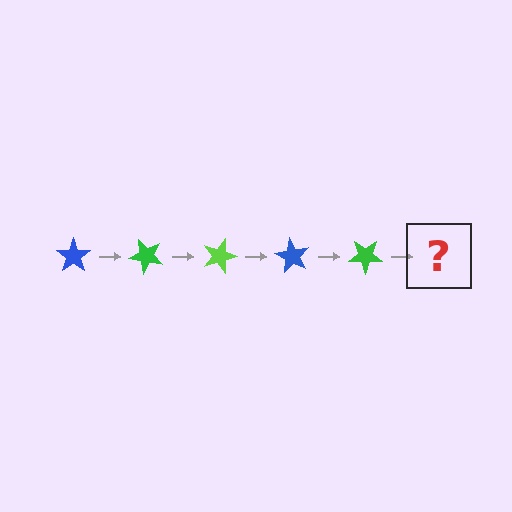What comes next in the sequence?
The next element should be a lime star, rotated 225 degrees from the start.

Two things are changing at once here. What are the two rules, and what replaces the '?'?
The two rules are that it rotates 45 degrees each step and the color cycles through blue, green, and lime. The '?' should be a lime star, rotated 225 degrees from the start.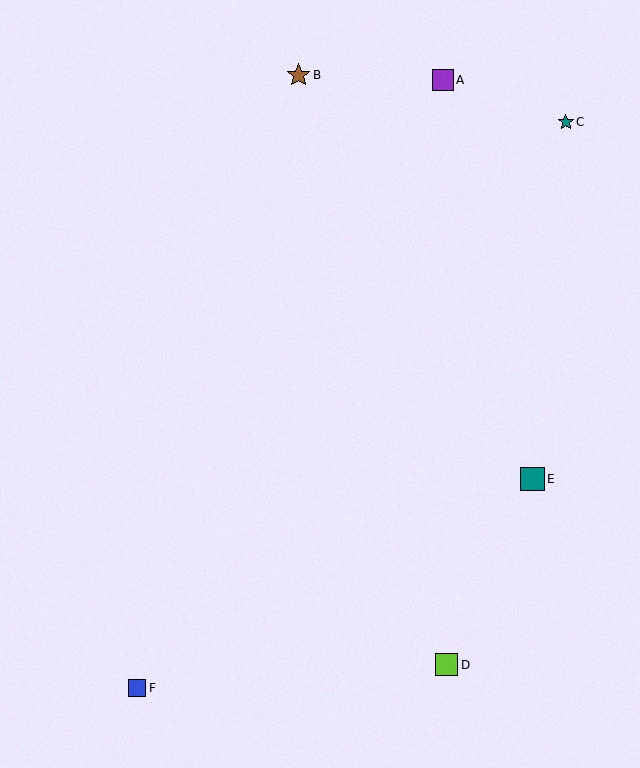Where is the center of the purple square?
The center of the purple square is at (443, 80).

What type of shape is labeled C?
Shape C is a teal star.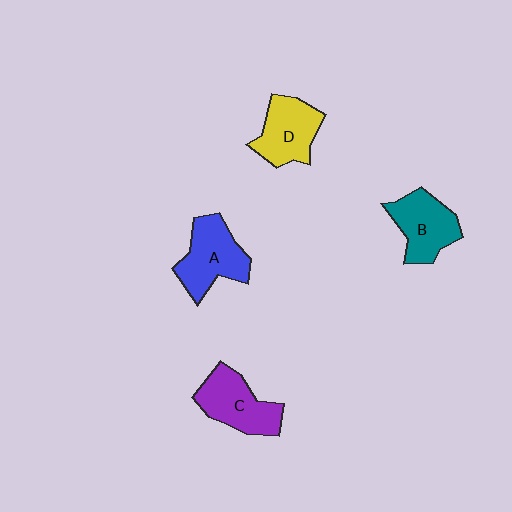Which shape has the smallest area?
Shape D (yellow).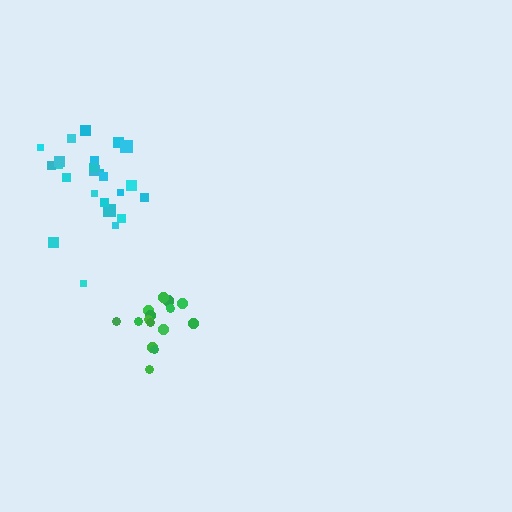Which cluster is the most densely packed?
Green.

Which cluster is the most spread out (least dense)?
Cyan.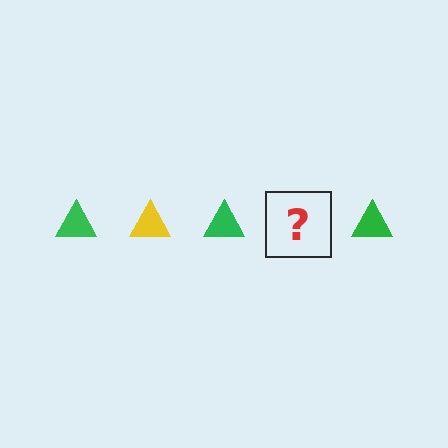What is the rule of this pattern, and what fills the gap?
The rule is that the pattern cycles through green, yellow triangles. The gap should be filled with a yellow triangle.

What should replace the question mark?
The question mark should be replaced with a yellow triangle.